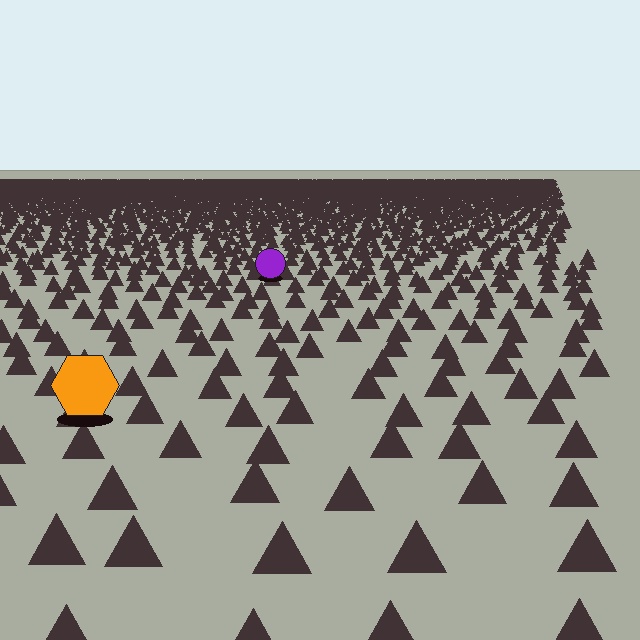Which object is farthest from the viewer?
The purple circle is farthest from the viewer. It appears smaller and the ground texture around it is denser.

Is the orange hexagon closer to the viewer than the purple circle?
Yes. The orange hexagon is closer — you can tell from the texture gradient: the ground texture is coarser near it.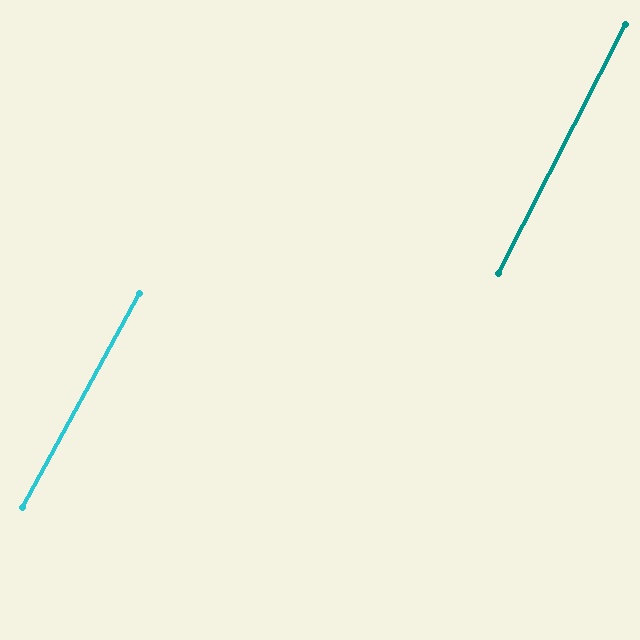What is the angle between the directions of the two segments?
Approximately 2 degrees.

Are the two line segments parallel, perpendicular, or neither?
Parallel — their directions differ by only 1.8°.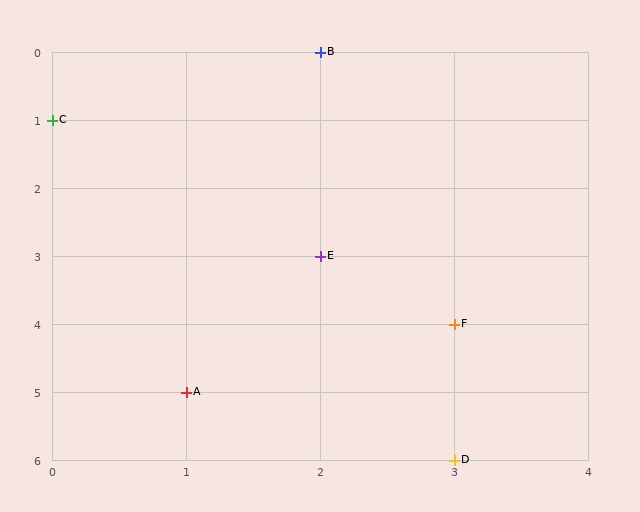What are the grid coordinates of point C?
Point C is at grid coordinates (0, 1).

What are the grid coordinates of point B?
Point B is at grid coordinates (2, 0).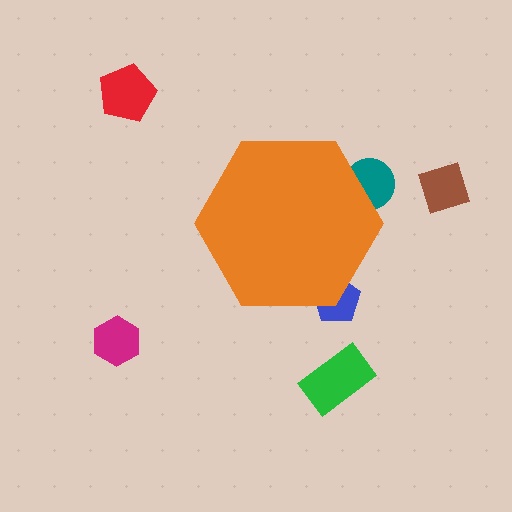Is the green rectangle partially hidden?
No, the green rectangle is fully visible.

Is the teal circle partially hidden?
Yes, the teal circle is partially hidden behind the orange hexagon.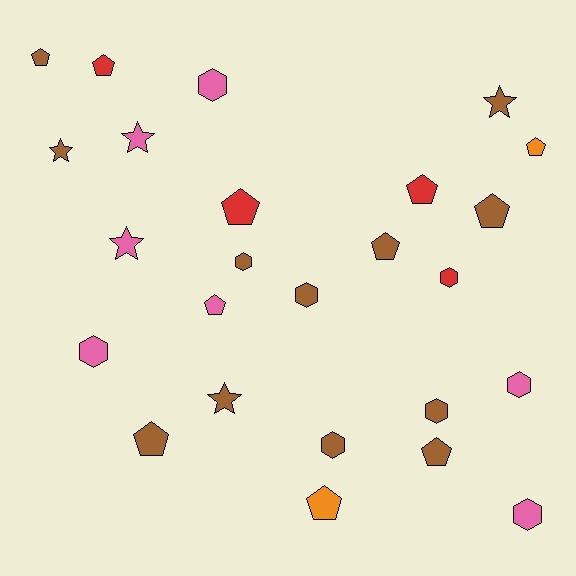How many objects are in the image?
There are 25 objects.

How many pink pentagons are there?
There is 1 pink pentagon.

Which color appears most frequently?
Brown, with 12 objects.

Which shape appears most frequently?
Pentagon, with 11 objects.